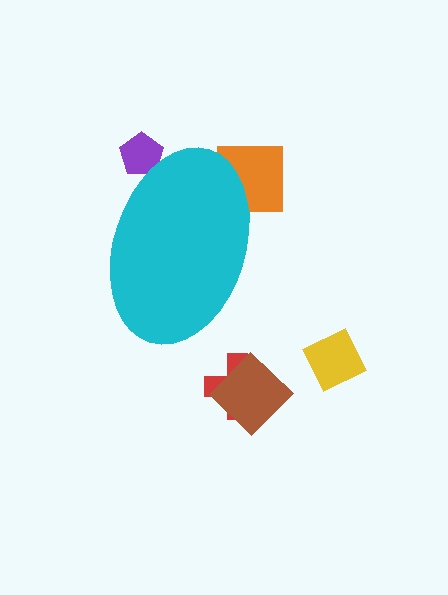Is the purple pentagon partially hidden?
Yes, the purple pentagon is partially hidden behind the cyan ellipse.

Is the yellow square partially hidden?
No, the yellow square is fully visible.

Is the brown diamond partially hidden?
No, the brown diamond is fully visible.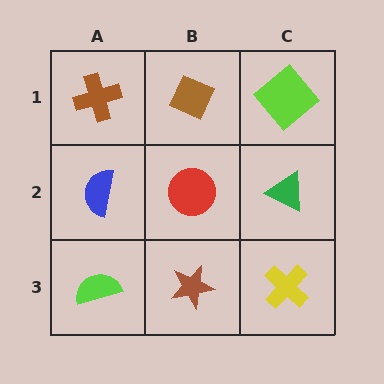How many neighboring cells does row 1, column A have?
2.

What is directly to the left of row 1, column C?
A brown diamond.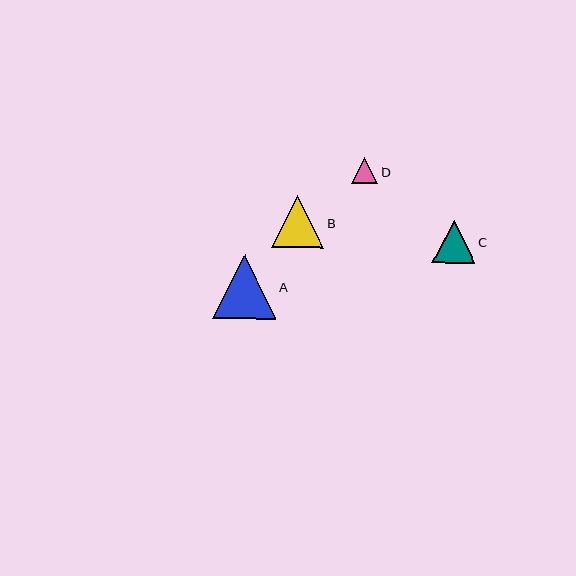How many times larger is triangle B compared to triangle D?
Triangle B is approximately 2.0 times the size of triangle D.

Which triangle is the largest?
Triangle A is the largest with a size of approximately 64 pixels.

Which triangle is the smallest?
Triangle D is the smallest with a size of approximately 26 pixels.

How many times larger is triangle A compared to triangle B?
Triangle A is approximately 1.2 times the size of triangle B.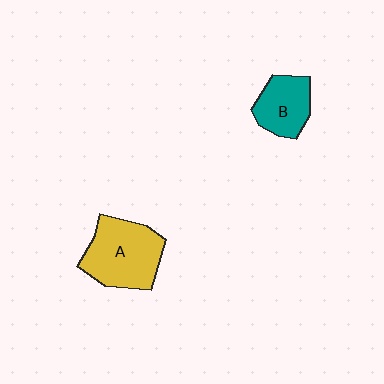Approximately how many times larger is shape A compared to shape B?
Approximately 1.6 times.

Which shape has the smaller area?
Shape B (teal).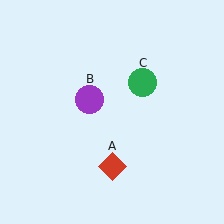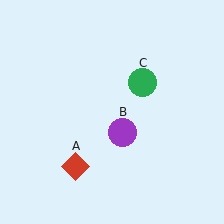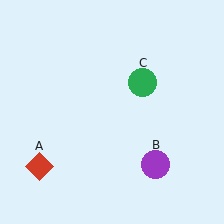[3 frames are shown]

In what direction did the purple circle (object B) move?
The purple circle (object B) moved down and to the right.